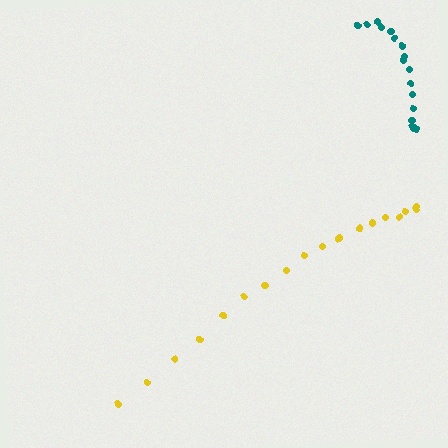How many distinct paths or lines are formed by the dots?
There are 2 distinct paths.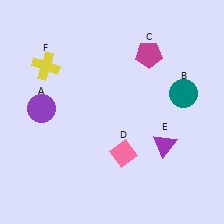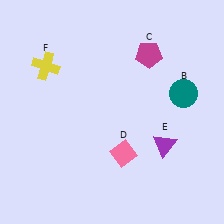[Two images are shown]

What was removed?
The purple circle (A) was removed in Image 2.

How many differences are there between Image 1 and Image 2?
There is 1 difference between the two images.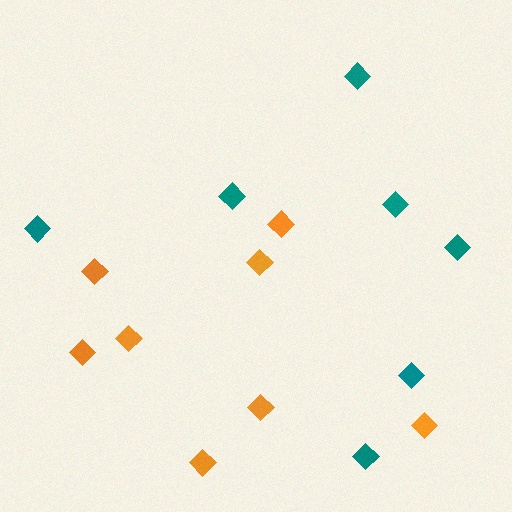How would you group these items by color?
There are 2 groups: one group of orange diamonds (8) and one group of teal diamonds (7).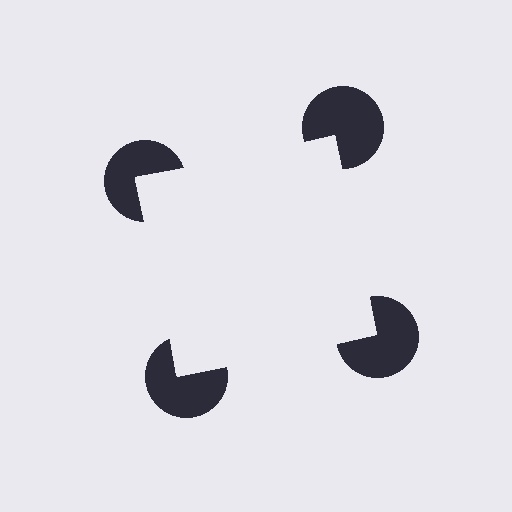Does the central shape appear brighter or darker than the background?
It typically appears slightly brighter than the background, even though no actual brightness change is drawn.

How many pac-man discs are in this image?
There are 4 — one at each vertex of the illusory square.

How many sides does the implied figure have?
4 sides.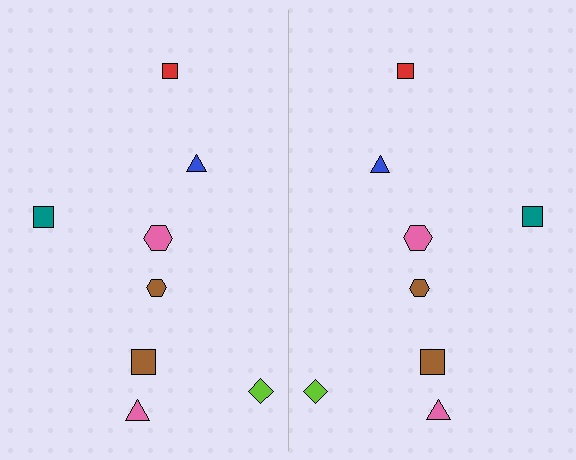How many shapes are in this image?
There are 16 shapes in this image.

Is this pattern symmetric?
Yes, this pattern has bilateral (reflection) symmetry.